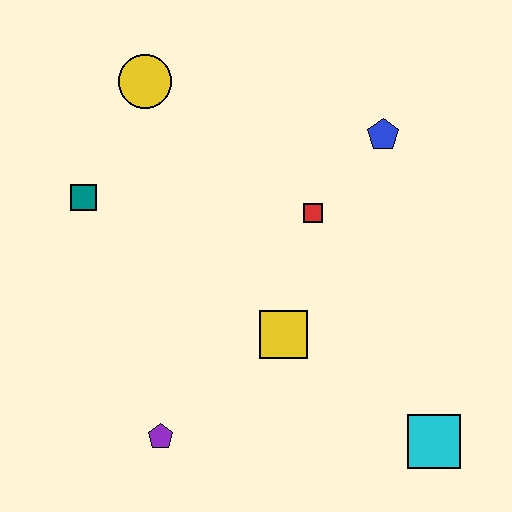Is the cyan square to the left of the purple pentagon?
No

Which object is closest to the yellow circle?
The teal square is closest to the yellow circle.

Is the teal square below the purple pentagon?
No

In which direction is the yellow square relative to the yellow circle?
The yellow square is below the yellow circle.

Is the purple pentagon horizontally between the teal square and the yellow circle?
No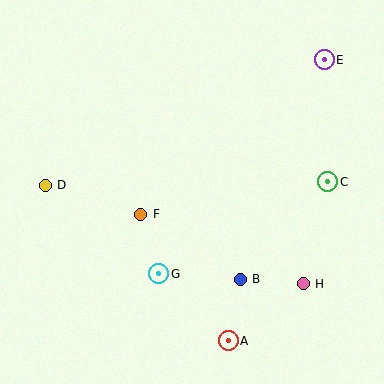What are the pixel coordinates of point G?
Point G is at (159, 274).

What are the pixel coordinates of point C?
Point C is at (328, 182).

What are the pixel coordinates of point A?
Point A is at (228, 341).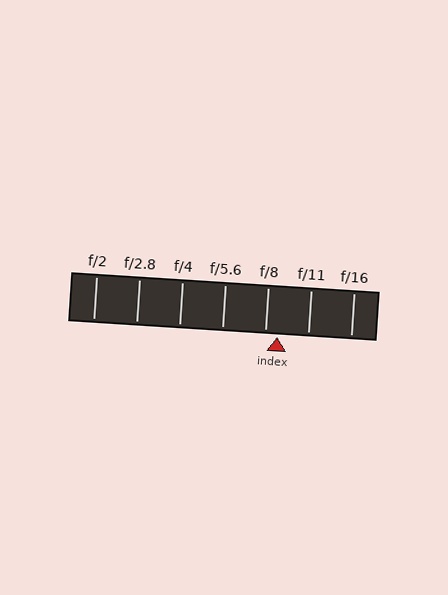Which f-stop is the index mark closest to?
The index mark is closest to f/8.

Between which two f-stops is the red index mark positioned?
The index mark is between f/8 and f/11.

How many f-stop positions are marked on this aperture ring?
There are 7 f-stop positions marked.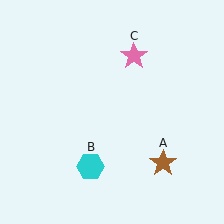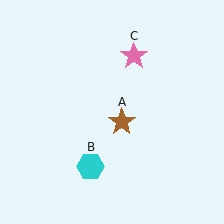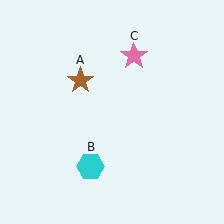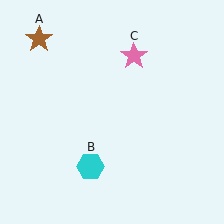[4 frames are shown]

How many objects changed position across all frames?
1 object changed position: brown star (object A).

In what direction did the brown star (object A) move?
The brown star (object A) moved up and to the left.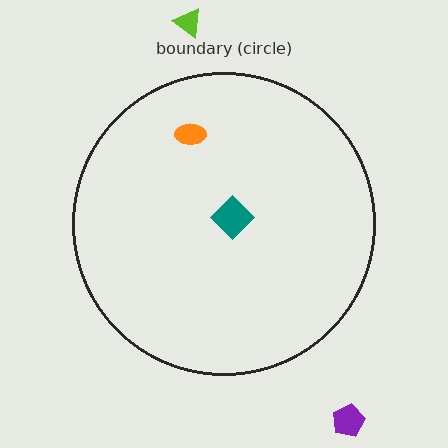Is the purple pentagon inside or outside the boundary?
Outside.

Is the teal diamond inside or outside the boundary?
Inside.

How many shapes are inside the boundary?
2 inside, 2 outside.